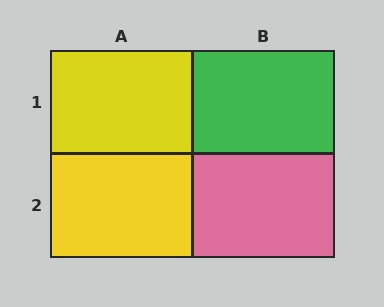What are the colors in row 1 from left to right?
Yellow, green.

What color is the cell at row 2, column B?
Pink.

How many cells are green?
1 cell is green.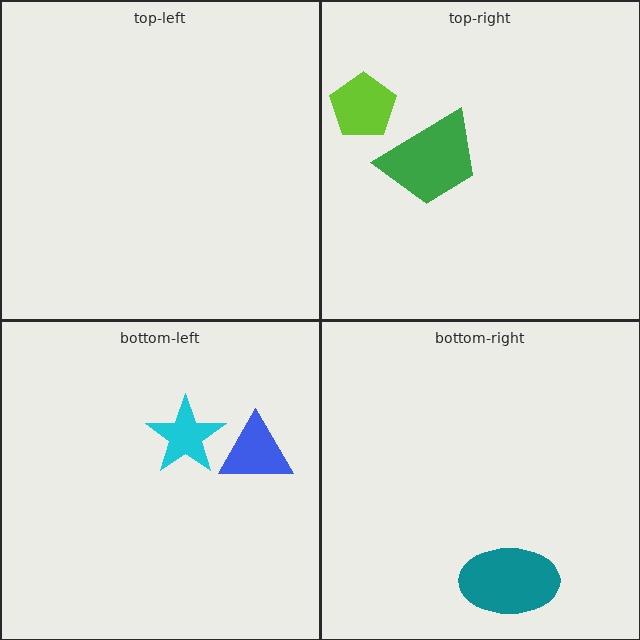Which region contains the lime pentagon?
The top-right region.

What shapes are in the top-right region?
The lime pentagon, the green trapezoid.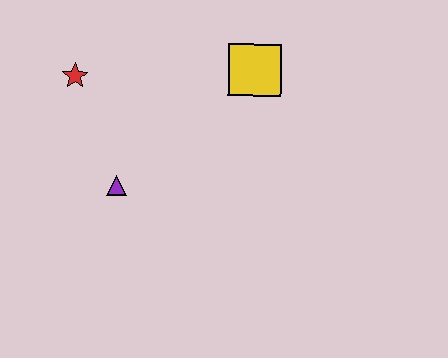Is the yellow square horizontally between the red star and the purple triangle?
No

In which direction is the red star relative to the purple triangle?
The red star is above the purple triangle.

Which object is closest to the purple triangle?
The red star is closest to the purple triangle.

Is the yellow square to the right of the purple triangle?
Yes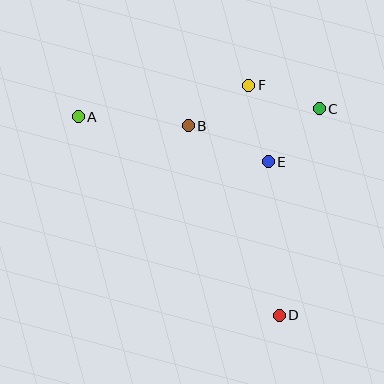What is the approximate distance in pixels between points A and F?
The distance between A and F is approximately 173 pixels.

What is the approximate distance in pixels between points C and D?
The distance between C and D is approximately 210 pixels.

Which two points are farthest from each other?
Points A and D are farthest from each other.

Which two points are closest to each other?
Points B and F are closest to each other.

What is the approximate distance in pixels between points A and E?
The distance between A and E is approximately 195 pixels.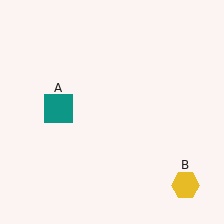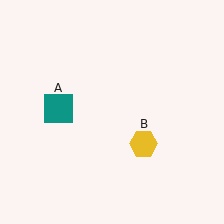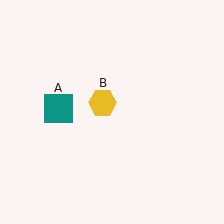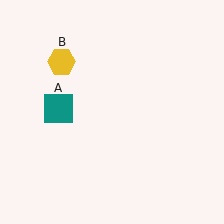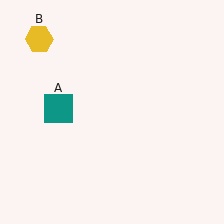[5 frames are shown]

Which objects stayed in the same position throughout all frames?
Teal square (object A) remained stationary.